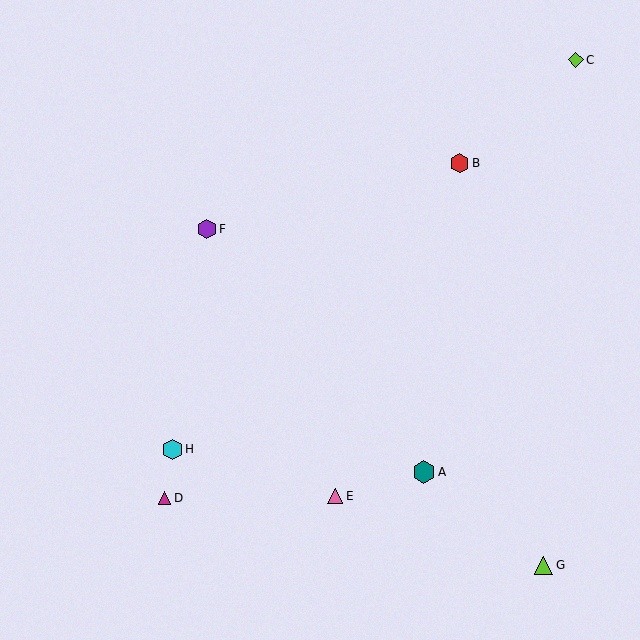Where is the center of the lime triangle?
The center of the lime triangle is at (544, 565).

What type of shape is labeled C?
Shape C is a lime diamond.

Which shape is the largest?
The teal hexagon (labeled A) is the largest.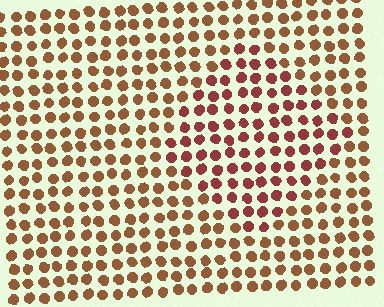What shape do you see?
I see a diamond.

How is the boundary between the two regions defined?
The boundary is defined purely by a slight shift in hue (about 26 degrees). Spacing, size, and orientation are identical on both sides.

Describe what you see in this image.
The image is filled with small brown elements in a uniform arrangement. A diamond-shaped region is visible where the elements are tinted to a slightly different hue, forming a subtle color boundary.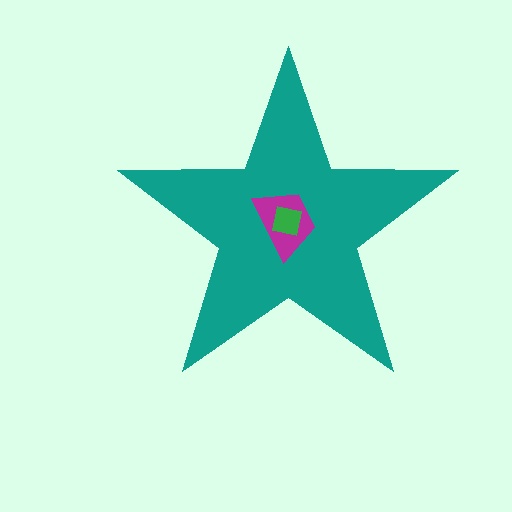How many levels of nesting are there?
3.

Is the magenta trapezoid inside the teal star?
Yes.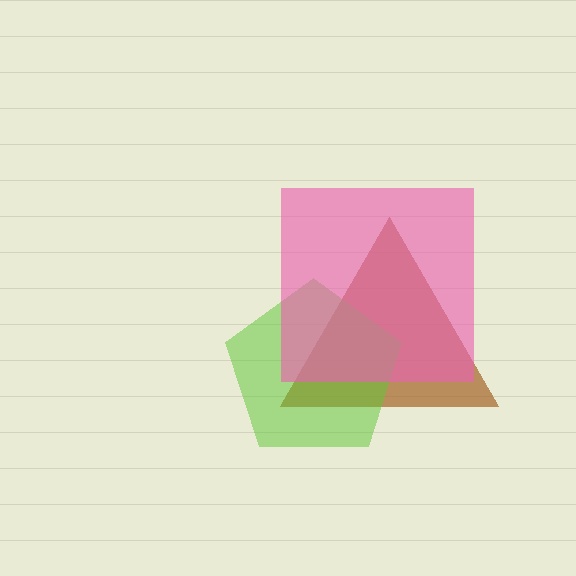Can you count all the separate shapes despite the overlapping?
Yes, there are 3 separate shapes.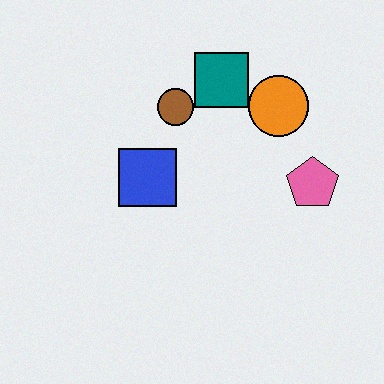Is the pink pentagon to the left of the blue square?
No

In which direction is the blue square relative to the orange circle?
The blue square is to the left of the orange circle.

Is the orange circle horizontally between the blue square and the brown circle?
No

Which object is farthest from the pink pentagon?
The blue square is farthest from the pink pentagon.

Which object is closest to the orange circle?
The teal square is closest to the orange circle.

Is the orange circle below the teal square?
Yes